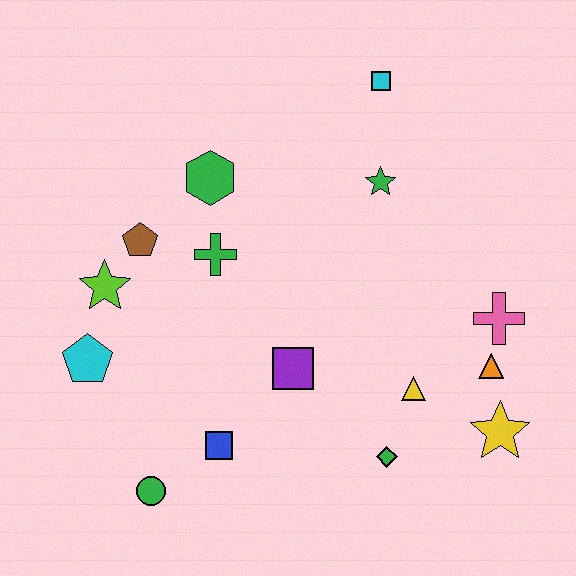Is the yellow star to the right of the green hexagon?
Yes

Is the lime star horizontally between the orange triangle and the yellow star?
No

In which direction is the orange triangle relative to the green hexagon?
The orange triangle is to the right of the green hexagon.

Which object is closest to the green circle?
The blue square is closest to the green circle.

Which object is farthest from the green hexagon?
The yellow star is farthest from the green hexagon.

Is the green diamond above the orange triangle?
No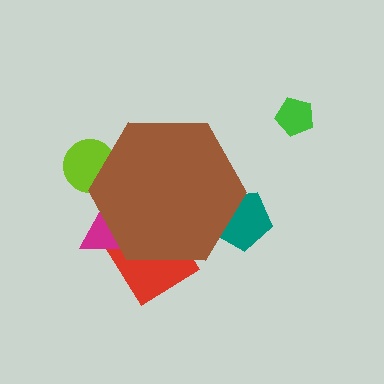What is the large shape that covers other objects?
A brown hexagon.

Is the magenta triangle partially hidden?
Yes, the magenta triangle is partially hidden behind the brown hexagon.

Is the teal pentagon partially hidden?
Yes, the teal pentagon is partially hidden behind the brown hexagon.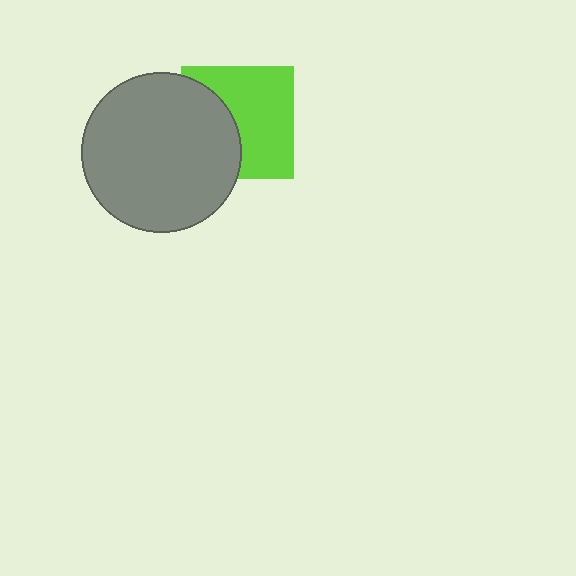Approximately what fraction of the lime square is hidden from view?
Roughly 40% of the lime square is hidden behind the gray circle.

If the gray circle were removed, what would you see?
You would see the complete lime square.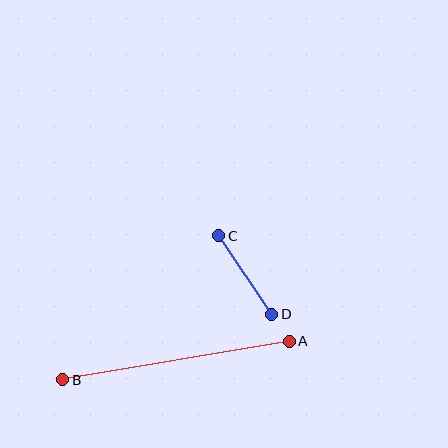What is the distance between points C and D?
The distance is approximately 95 pixels.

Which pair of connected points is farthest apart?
Points A and B are farthest apart.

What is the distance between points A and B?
The distance is approximately 230 pixels.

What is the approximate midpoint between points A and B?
The midpoint is at approximately (176, 360) pixels.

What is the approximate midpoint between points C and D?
The midpoint is at approximately (245, 275) pixels.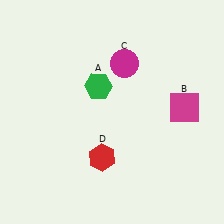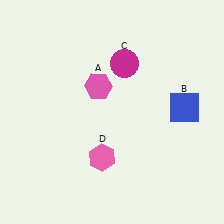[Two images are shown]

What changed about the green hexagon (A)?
In Image 1, A is green. In Image 2, it changed to pink.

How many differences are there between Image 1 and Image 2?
There are 3 differences between the two images.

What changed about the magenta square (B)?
In Image 1, B is magenta. In Image 2, it changed to blue.